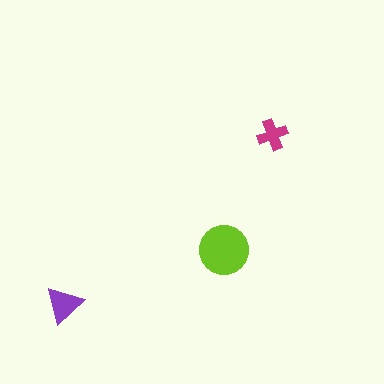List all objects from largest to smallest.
The lime circle, the purple triangle, the magenta cross.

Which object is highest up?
The magenta cross is topmost.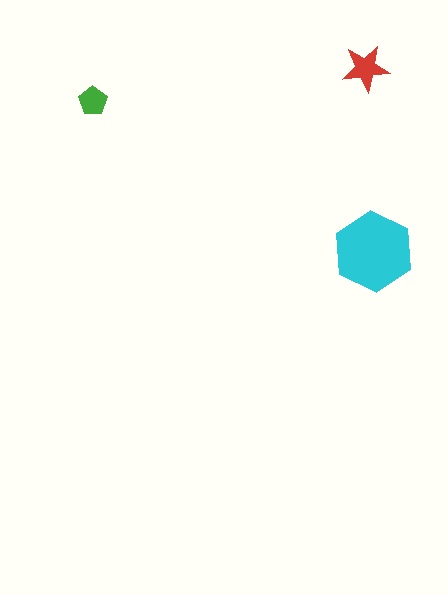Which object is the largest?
The cyan hexagon.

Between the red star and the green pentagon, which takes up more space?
The red star.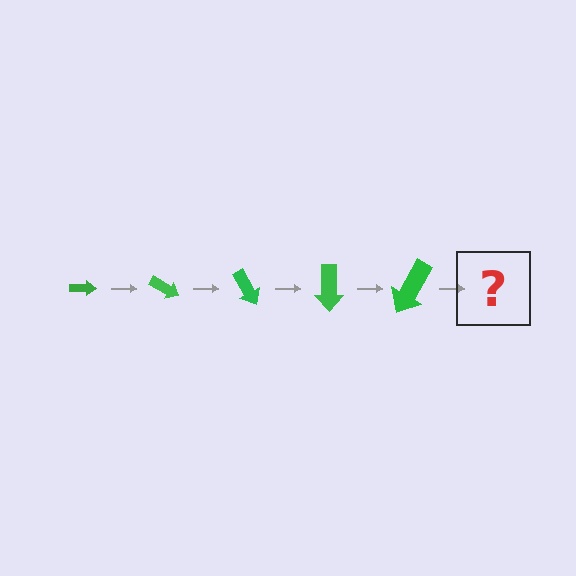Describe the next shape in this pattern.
It should be an arrow, larger than the previous one and rotated 150 degrees from the start.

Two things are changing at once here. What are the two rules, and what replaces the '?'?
The two rules are that the arrow grows larger each step and it rotates 30 degrees each step. The '?' should be an arrow, larger than the previous one and rotated 150 degrees from the start.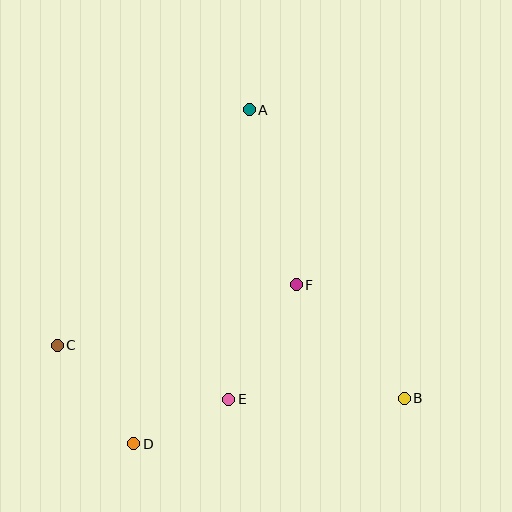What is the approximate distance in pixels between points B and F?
The distance between B and F is approximately 157 pixels.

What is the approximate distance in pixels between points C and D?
The distance between C and D is approximately 125 pixels.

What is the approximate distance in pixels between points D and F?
The distance between D and F is approximately 227 pixels.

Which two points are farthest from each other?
Points A and D are farthest from each other.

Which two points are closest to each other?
Points D and E are closest to each other.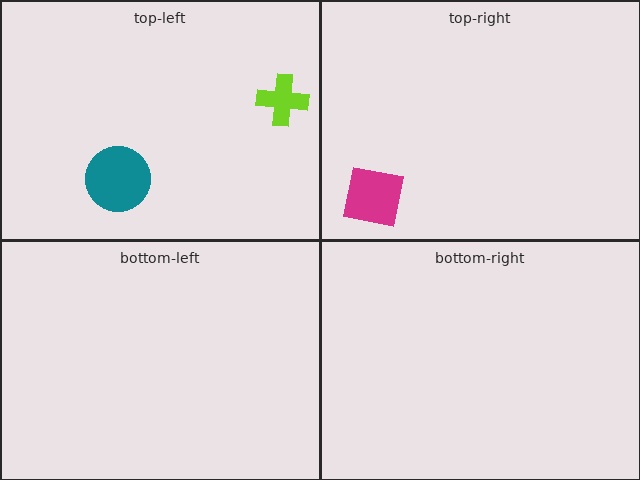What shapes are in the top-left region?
The teal circle, the lime cross.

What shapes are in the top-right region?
The magenta square.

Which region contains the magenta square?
The top-right region.